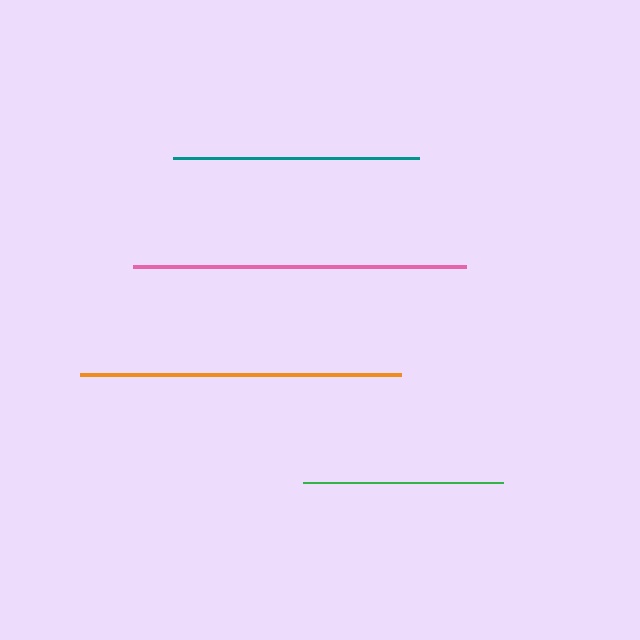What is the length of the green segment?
The green segment is approximately 199 pixels long.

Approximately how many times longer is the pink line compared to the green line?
The pink line is approximately 1.7 times the length of the green line.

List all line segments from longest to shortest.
From longest to shortest: pink, orange, teal, green.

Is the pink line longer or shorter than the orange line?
The pink line is longer than the orange line.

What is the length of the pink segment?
The pink segment is approximately 332 pixels long.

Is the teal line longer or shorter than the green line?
The teal line is longer than the green line.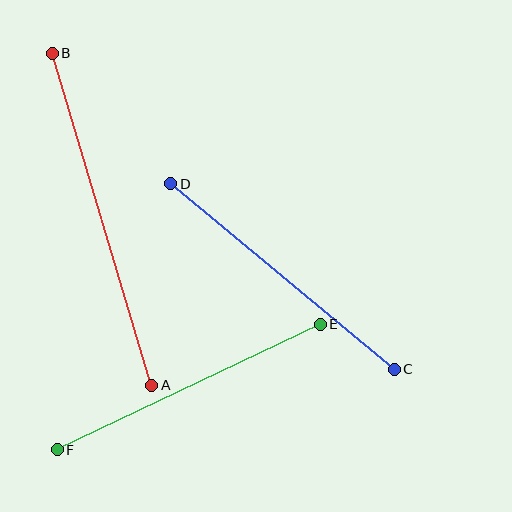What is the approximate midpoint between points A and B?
The midpoint is at approximately (102, 219) pixels.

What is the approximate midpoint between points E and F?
The midpoint is at approximately (189, 387) pixels.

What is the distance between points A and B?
The distance is approximately 347 pixels.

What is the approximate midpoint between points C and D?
The midpoint is at approximately (282, 277) pixels.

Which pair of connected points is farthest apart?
Points A and B are farthest apart.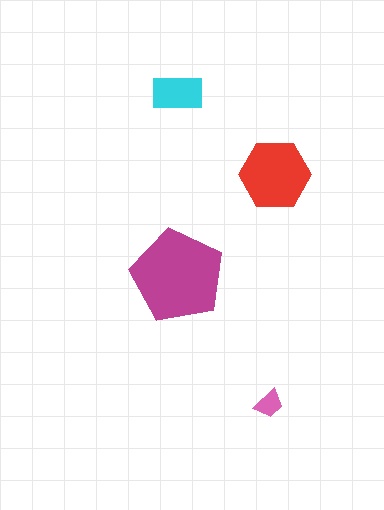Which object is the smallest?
The pink trapezoid.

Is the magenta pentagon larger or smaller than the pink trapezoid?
Larger.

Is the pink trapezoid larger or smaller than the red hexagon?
Smaller.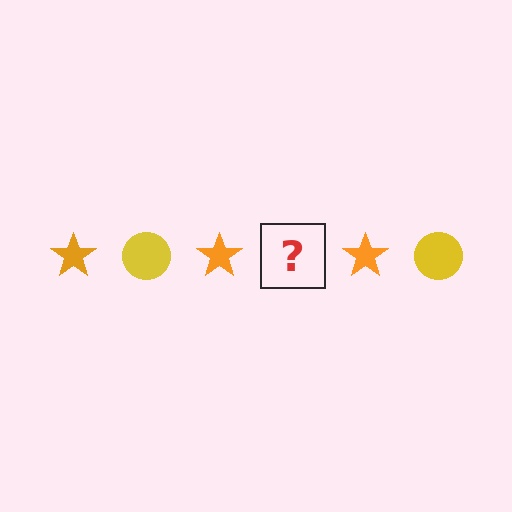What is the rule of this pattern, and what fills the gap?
The rule is that the pattern alternates between orange star and yellow circle. The gap should be filled with a yellow circle.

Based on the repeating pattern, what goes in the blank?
The blank should be a yellow circle.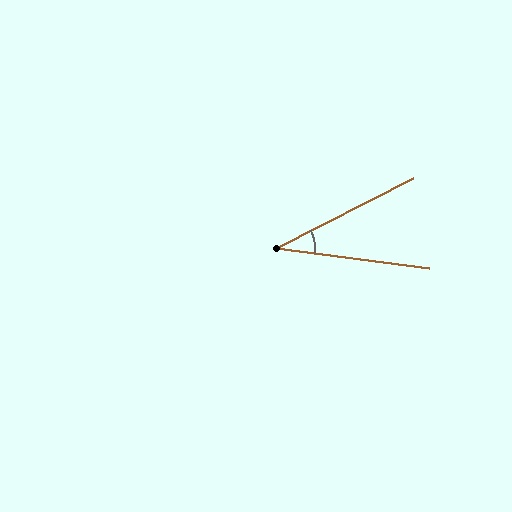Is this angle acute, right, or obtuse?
It is acute.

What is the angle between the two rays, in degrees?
Approximately 35 degrees.